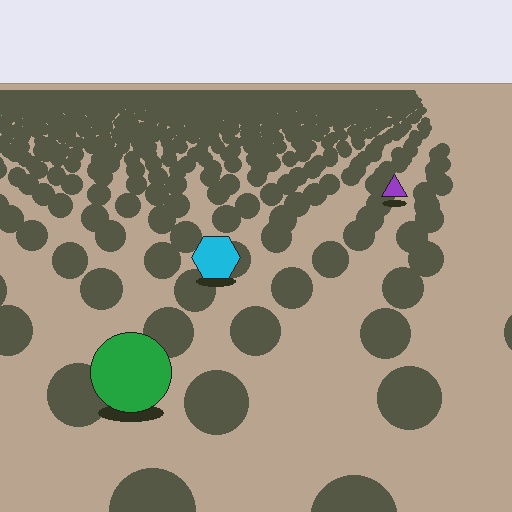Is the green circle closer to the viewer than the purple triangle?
Yes. The green circle is closer — you can tell from the texture gradient: the ground texture is coarser near it.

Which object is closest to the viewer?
The green circle is closest. The texture marks near it are larger and more spread out.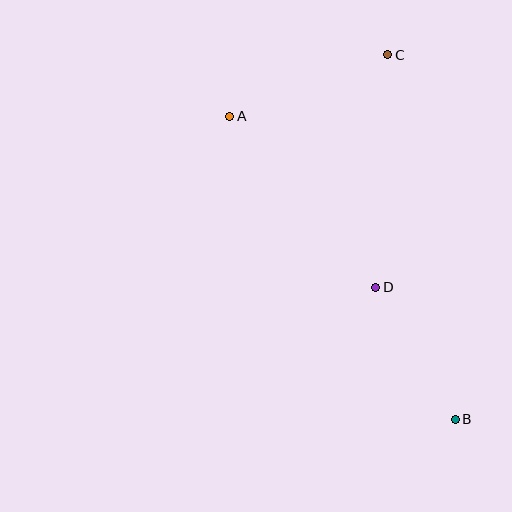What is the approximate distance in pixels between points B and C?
The distance between B and C is approximately 371 pixels.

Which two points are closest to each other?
Points B and D are closest to each other.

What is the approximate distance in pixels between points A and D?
The distance between A and D is approximately 225 pixels.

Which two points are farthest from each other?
Points A and B are farthest from each other.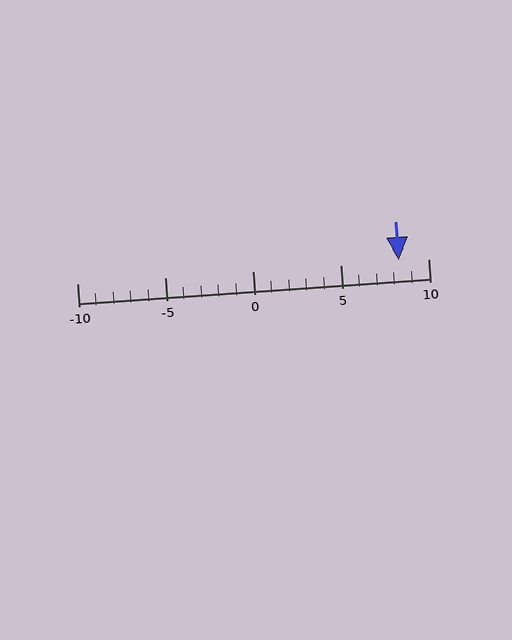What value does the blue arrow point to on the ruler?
The blue arrow points to approximately 8.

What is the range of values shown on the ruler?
The ruler shows values from -10 to 10.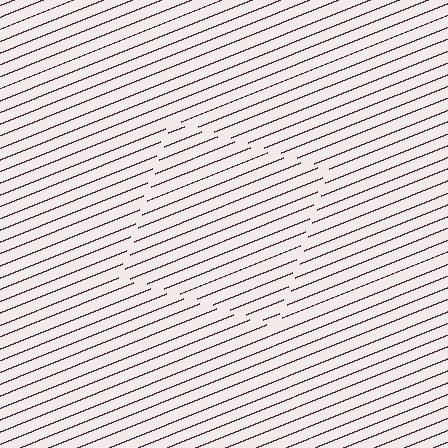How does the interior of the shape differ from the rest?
The interior of the shape contains the same grating, shifted by half a period — the contour is defined by the phase discontinuity where line-ends from the inner and outer gratings abut.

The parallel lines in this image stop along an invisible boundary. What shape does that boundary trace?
An illusory square. The interior of the shape contains the same grating, shifted by half a period — the contour is defined by the phase discontinuity where line-ends from the inner and outer gratings abut.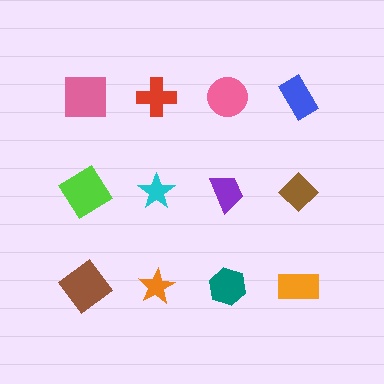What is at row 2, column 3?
A purple trapezoid.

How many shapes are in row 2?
4 shapes.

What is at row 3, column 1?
A brown diamond.